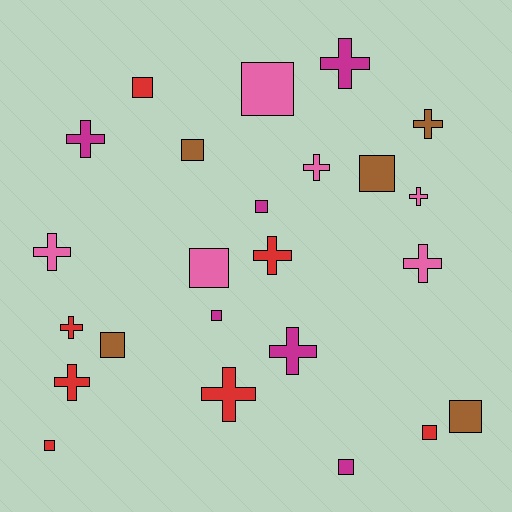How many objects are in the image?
There are 24 objects.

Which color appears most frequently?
Red, with 7 objects.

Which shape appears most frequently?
Square, with 12 objects.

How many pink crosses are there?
There are 4 pink crosses.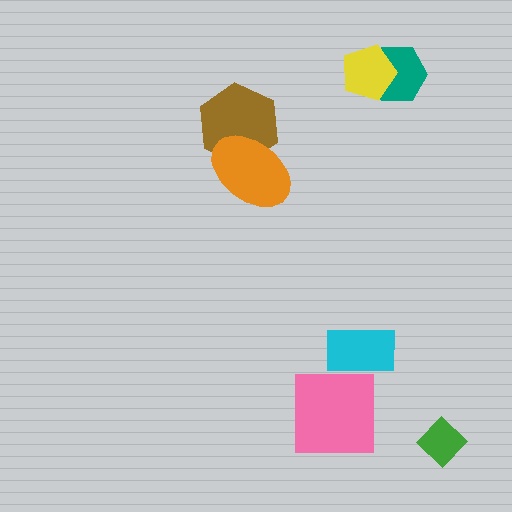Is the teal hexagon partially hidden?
Yes, it is partially covered by another shape.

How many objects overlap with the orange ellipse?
1 object overlaps with the orange ellipse.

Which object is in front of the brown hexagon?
The orange ellipse is in front of the brown hexagon.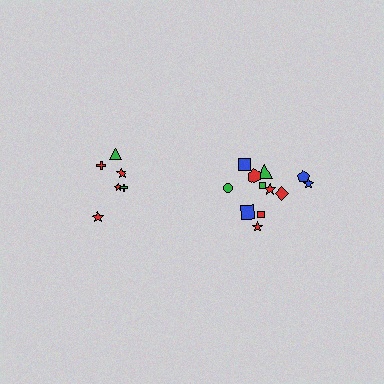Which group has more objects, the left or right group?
The right group.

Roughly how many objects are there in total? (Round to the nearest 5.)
Roughly 20 objects in total.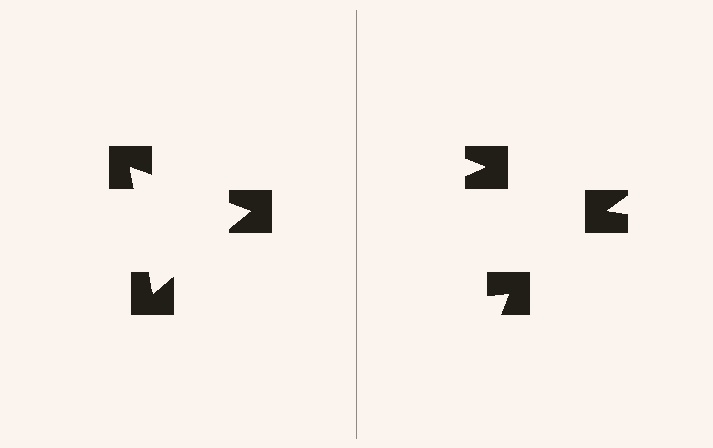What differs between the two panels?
The notched squares are positioned identically on both sides; only the wedge orientations differ. On the left they align to a triangle; on the right they are misaligned.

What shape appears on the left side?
An illusory triangle.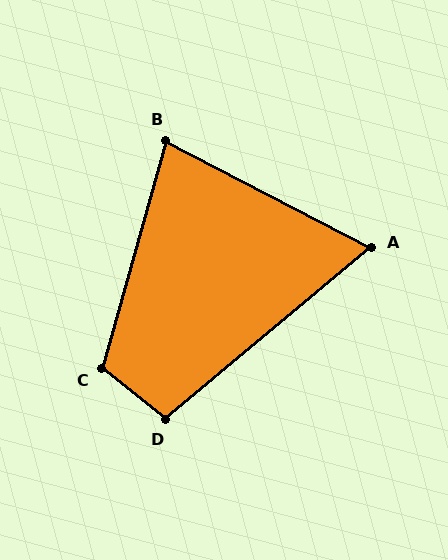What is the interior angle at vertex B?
Approximately 78 degrees (acute).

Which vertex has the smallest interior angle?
A, at approximately 67 degrees.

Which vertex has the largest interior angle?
C, at approximately 113 degrees.